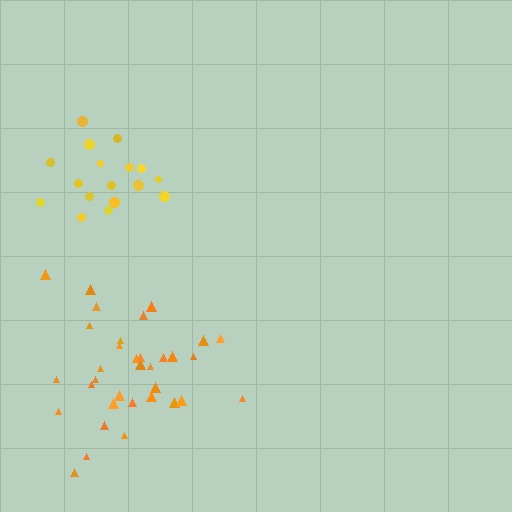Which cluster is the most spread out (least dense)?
Orange.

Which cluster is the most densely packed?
Yellow.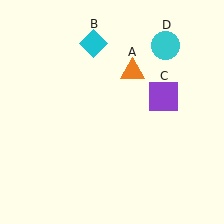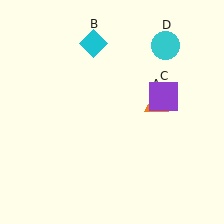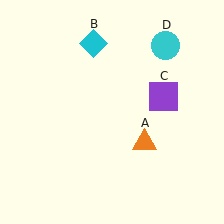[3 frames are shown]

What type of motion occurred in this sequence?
The orange triangle (object A) rotated clockwise around the center of the scene.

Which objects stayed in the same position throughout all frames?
Cyan diamond (object B) and purple square (object C) and cyan circle (object D) remained stationary.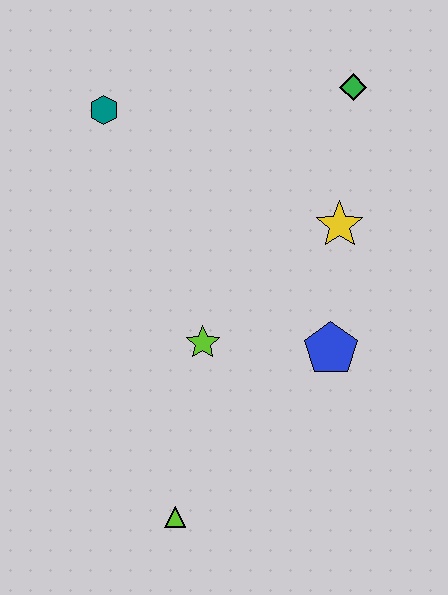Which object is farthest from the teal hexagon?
The lime triangle is farthest from the teal hexagon.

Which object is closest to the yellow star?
The blue pentagon is closest to the yellow star.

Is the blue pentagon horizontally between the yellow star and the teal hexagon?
Yes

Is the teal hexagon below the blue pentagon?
No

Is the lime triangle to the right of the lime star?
No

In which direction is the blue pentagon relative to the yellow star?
The blue pentagon is below the yellow star.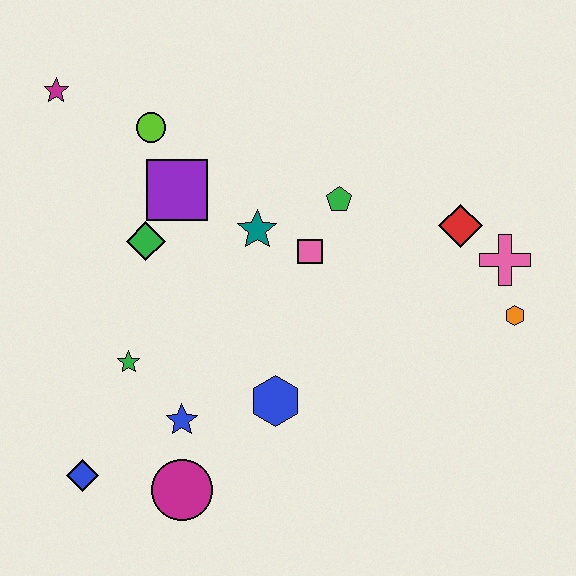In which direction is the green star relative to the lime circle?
The green star is below the lime circle.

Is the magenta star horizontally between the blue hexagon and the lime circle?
No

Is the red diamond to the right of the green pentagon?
Yes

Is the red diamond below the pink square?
No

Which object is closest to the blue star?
The magenta circle is closest to the blue star.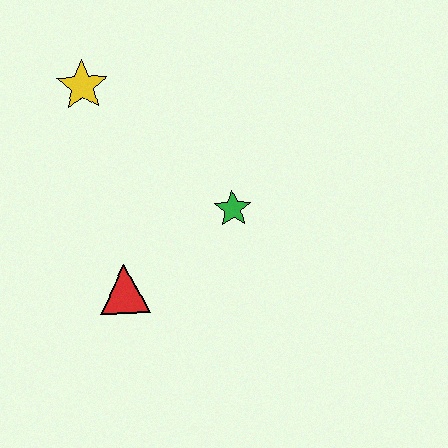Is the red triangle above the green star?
No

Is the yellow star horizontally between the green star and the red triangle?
No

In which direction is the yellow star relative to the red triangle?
The yellow star is above the red triangle.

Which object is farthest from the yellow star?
The red triangle is farthest from the yellow star.